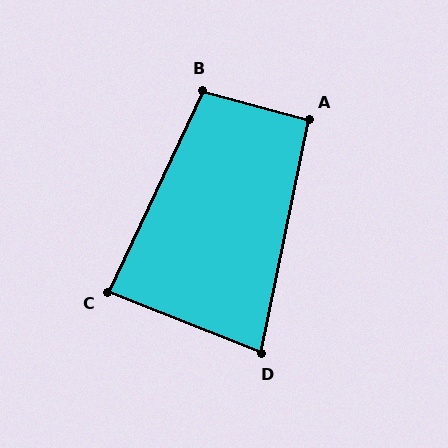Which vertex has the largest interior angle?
B, at approximately 100 degrees.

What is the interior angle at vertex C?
Approximately 87 degrees (approximately right).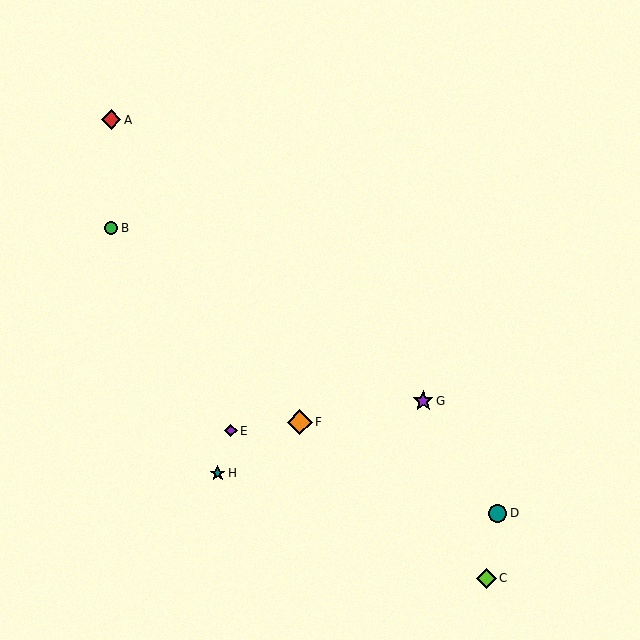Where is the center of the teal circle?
The center of the teal circle is at (497, 513).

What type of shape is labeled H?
Shape H is a teal star.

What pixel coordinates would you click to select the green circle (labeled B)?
Click at (111, 228) to select the green circle B.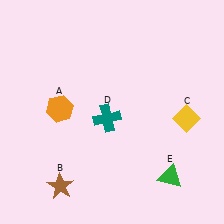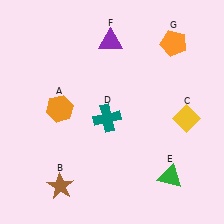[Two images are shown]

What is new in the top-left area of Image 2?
A purple triangle (F) was added in the top-left area of Image 2.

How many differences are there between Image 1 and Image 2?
There are 2 differences between the two images.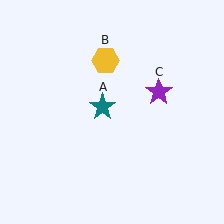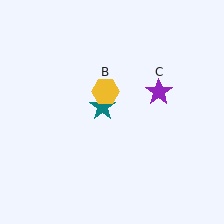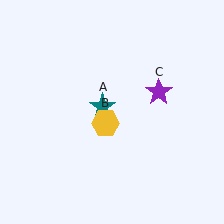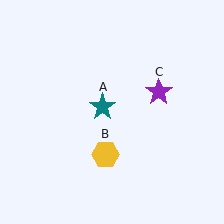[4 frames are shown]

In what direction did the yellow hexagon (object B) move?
The yellow hexagon (object B) moved down.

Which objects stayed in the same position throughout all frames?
Teal star (object A) and purple star (object C) remained stationary.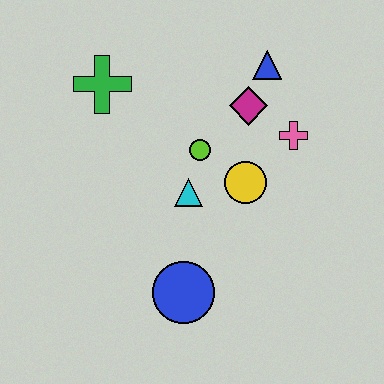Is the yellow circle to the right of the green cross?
Yes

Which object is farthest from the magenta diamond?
The blue circle is farthest from the magenta diamond.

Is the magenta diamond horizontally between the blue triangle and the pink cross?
No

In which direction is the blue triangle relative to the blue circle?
The blue triangle is above the blue circle.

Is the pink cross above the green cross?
No